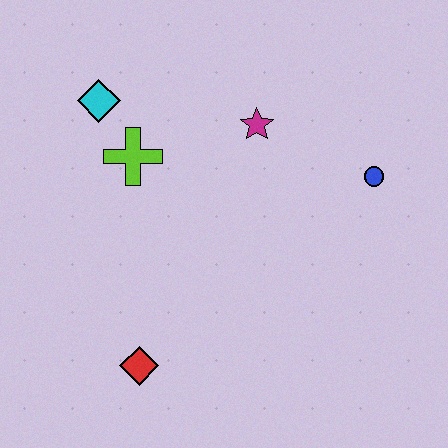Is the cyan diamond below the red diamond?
No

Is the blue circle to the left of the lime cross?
No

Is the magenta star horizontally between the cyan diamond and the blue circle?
Yes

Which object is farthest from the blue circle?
The red diamond is farthest from the blue circle.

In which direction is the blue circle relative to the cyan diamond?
The blue circle is to the right of the cyan diamond.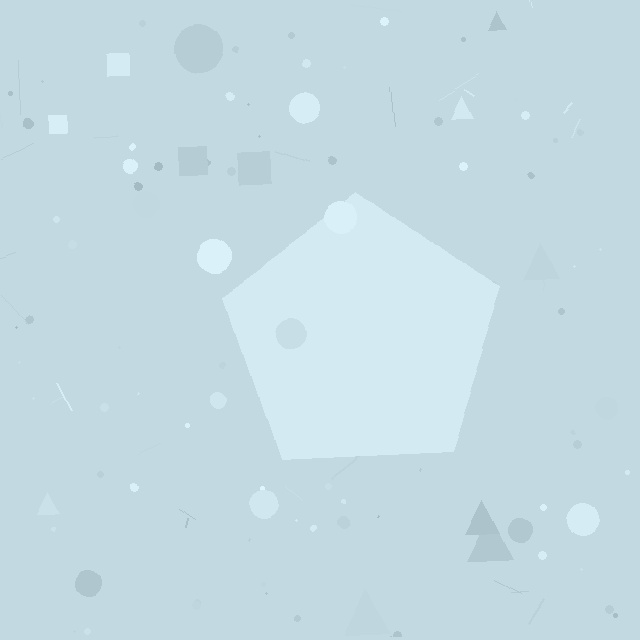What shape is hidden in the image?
A pentagon is hidden in the image.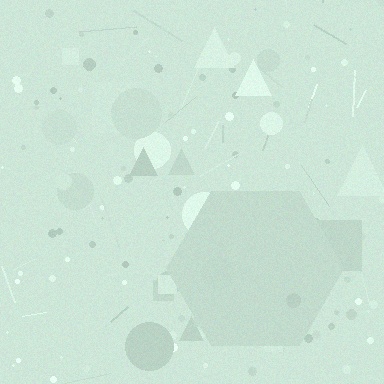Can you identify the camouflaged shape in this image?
The camouflaged shape is a hexagon.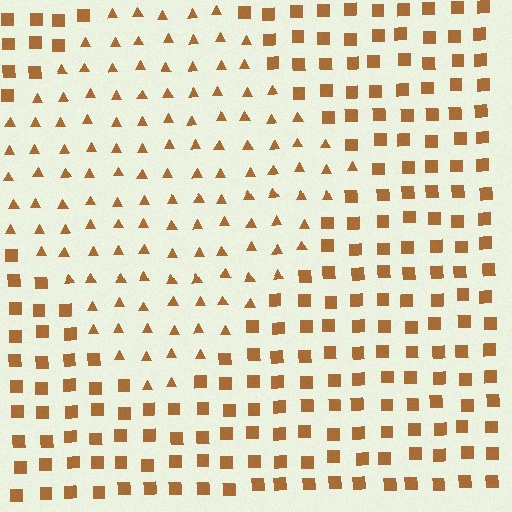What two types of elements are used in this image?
The image uses triangles inside the diamond region and squares outside it.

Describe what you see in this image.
The image is filled with small brown elements arranged in a uniform grid. A diamond-shaped region contains triangles, while the surrounding area contains squares. The boundary is defined purely by the change in element shape.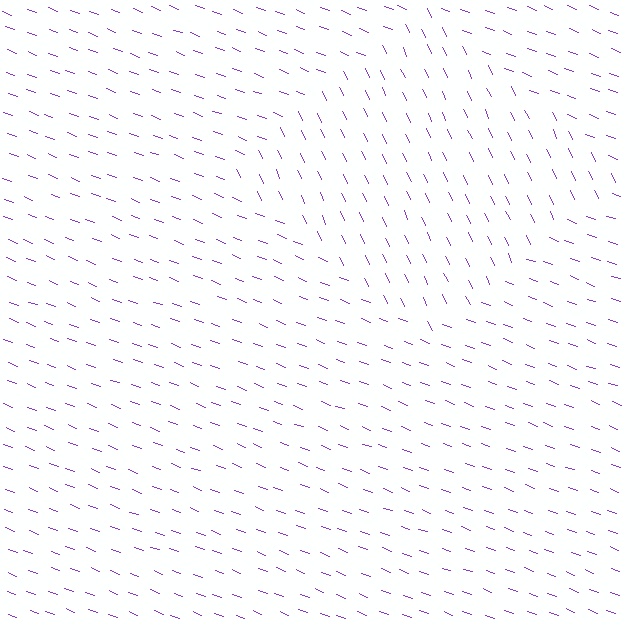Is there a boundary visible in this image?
Yes, there is a texture boundary formed by a change in line orientation.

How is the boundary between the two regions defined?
The boundary is defined purely by a change in line orientation (approximately 45 degrees difference). All lines are the same color and thickness.